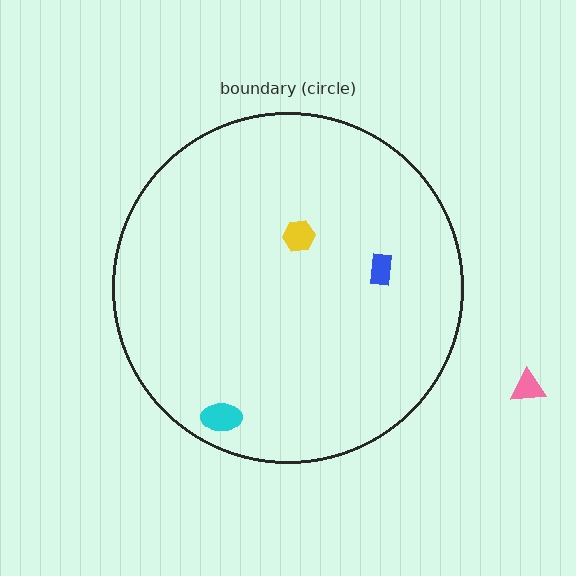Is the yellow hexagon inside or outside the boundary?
Inside.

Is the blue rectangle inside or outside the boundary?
Inside.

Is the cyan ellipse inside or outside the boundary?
Inside.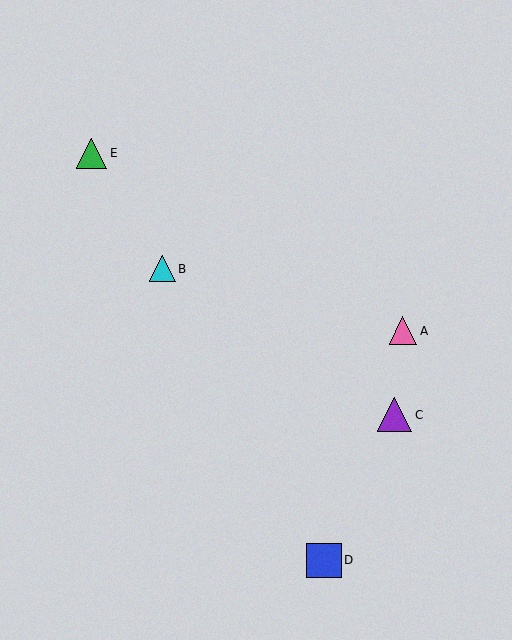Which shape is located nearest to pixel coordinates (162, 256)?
The cyan triangle (labeled B) at (162, 269) is nearest to that location.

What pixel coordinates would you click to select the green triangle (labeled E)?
Click at (92, 153) to select the green triangle E.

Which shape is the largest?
The blue square (labeled D) is the largest.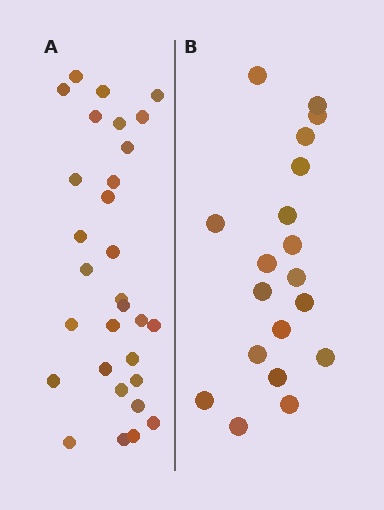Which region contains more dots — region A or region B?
Region A (the left region) has more dots.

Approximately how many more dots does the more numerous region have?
Region A has roughly 12 or so more dots than region B.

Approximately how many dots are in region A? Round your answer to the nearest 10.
About 30 dots.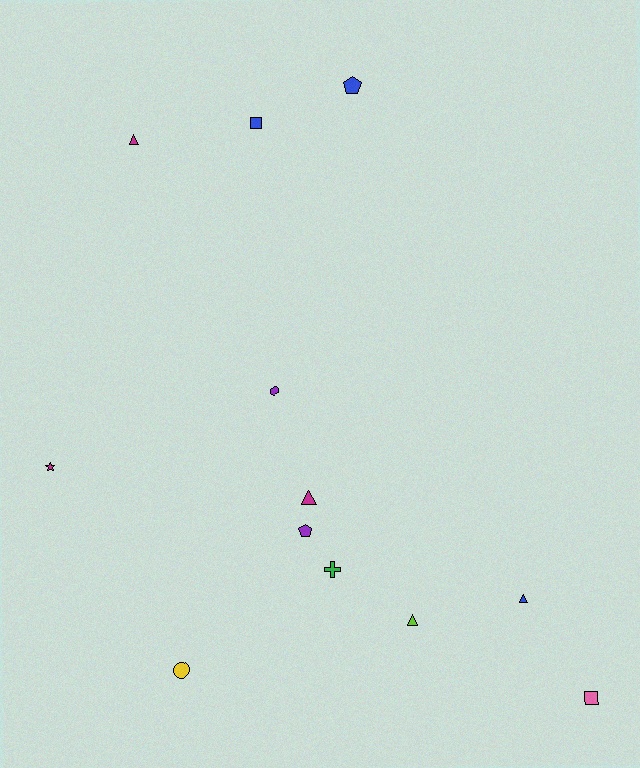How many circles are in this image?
There is 1 circle.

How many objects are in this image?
There are 12 objects.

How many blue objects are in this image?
There are 3 blue objects.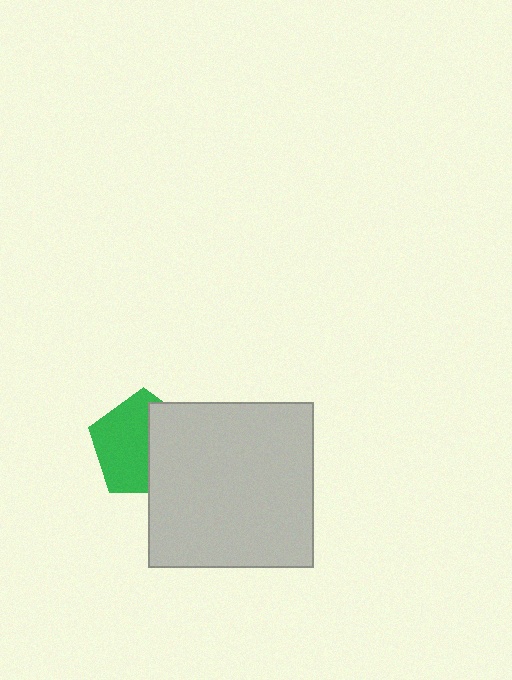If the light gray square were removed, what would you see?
You would see the complete green pentagon.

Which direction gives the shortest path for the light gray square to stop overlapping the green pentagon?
Moving right gives the shortest separation.